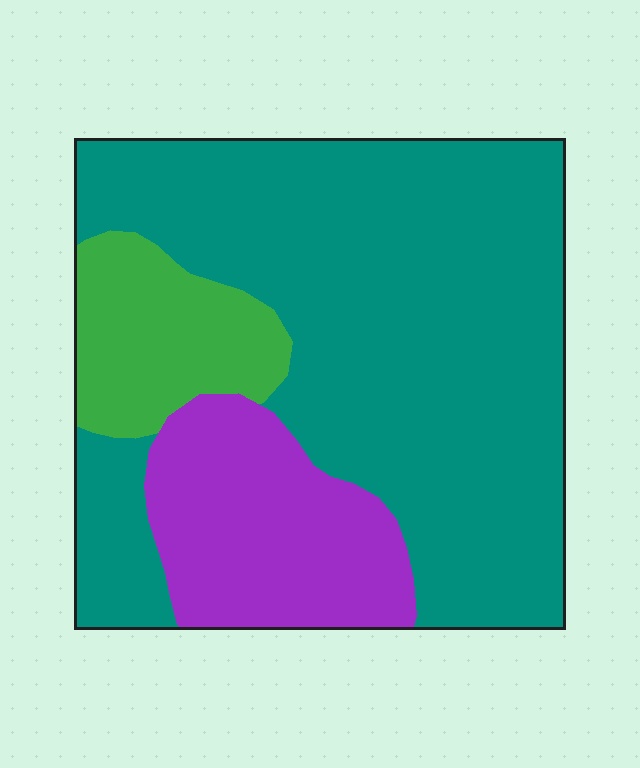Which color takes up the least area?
Green, at roughly 15%.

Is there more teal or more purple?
Teal.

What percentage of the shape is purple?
Purple takes up about one fifth (1/5) of the shape.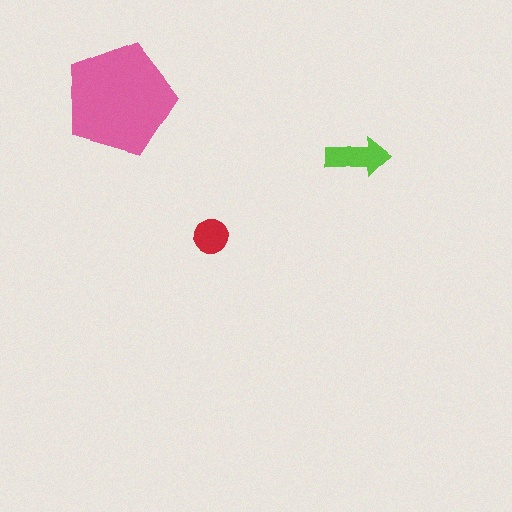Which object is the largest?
The pink pentagon.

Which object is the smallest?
The red circle.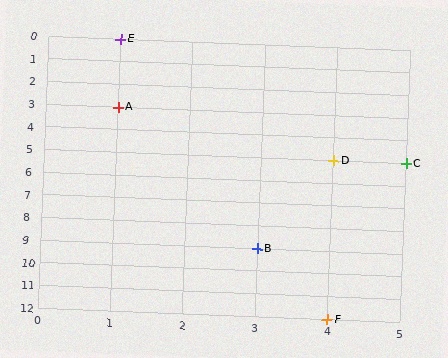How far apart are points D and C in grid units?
Points D and C are 1 column apart.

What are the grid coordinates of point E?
Point E is at grid coordinates (1, 0).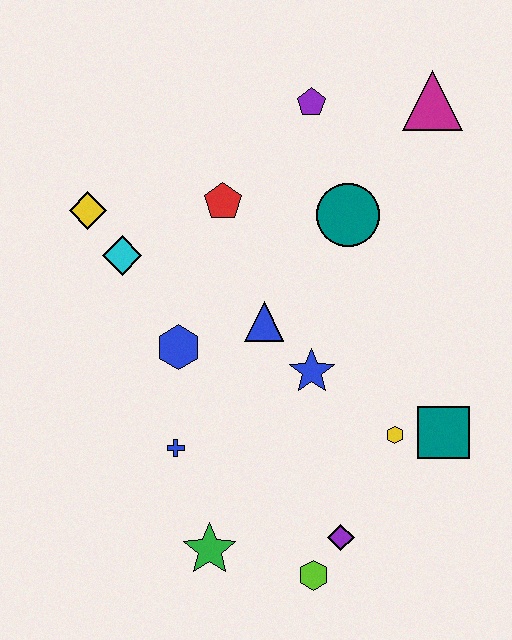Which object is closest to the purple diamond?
The lime hexagon is closest to the purple diamond.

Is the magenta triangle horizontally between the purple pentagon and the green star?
No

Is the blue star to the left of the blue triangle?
No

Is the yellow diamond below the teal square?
No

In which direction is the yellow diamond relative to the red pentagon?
The yellow diamond is to the left of the red pentagon.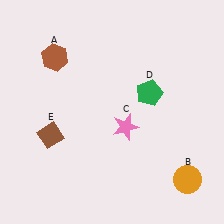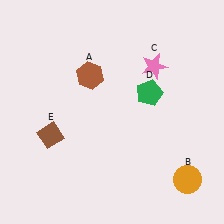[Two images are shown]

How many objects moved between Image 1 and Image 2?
2 objects moved between the two images.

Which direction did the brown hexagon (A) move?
The brown hexagon (A) moved right.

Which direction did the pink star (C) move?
The pink star (C) moved up.